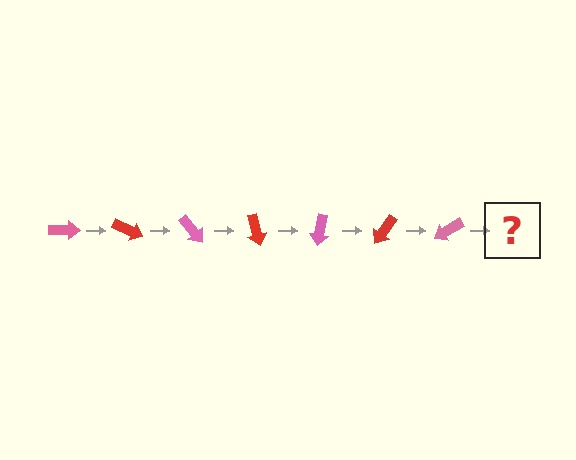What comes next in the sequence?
The next element should be a red arrow, rotated 175 degrees from the start.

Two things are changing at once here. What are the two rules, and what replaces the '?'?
The two rules are that it rotates 25 degrees each step and the color cycles through pink and red. The '?' should be a red arrow, rotated 175 degrees from the start.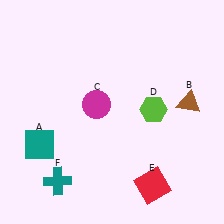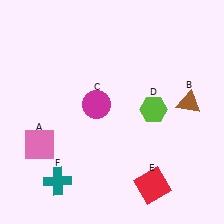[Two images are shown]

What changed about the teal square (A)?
In Image 1, A is teal. In Image 2, it changed to pink.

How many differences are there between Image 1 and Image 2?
There is 1 difference between the two images.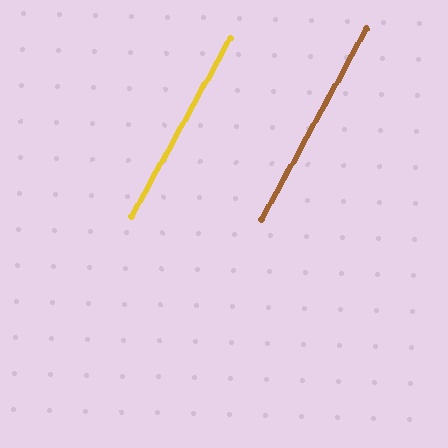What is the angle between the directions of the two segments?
Approximately 0 degrees.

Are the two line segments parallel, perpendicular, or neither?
Parallel — their directions differ by only 0.1°.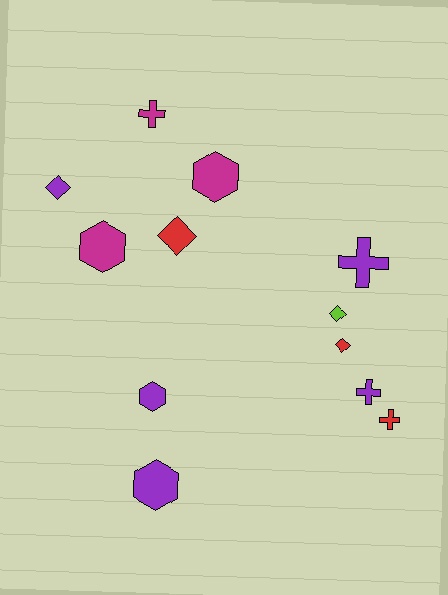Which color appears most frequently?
Purple, with 5 objects.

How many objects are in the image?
There are 12 objects.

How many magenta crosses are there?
There is 1 magenta cross.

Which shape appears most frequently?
Diamond, with 4 objects.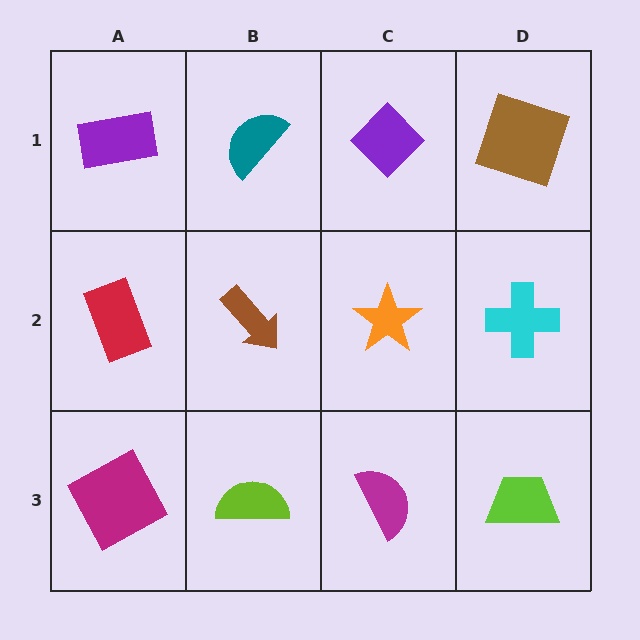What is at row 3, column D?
A lime trapezoid.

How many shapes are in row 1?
4 shapes.